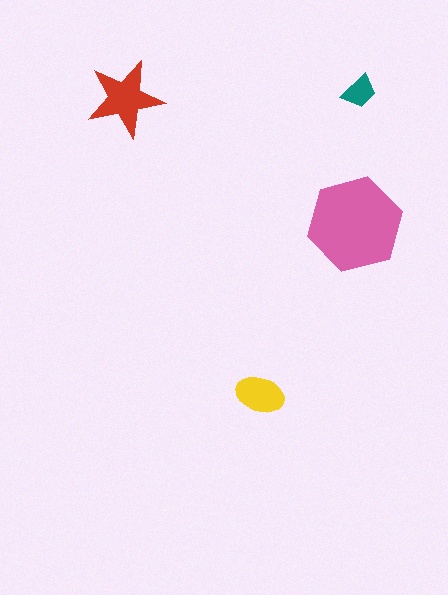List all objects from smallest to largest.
The teal trapezoid, the yellow ellipse, the red star, the pink hexagon.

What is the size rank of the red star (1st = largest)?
2nd.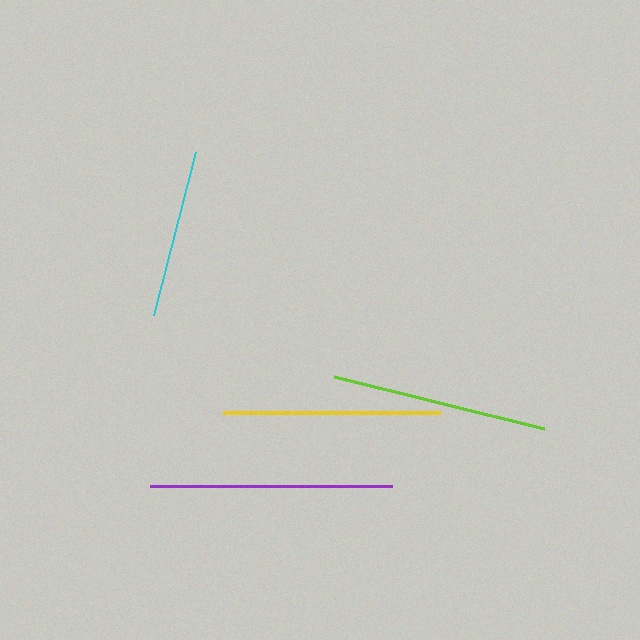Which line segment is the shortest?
The cyan line is the shortest at approximately 168 pixels.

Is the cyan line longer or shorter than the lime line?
The lime line is longer than the cyan line.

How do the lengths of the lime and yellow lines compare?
The lime and yellow lines are approximately the same length.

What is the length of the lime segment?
The lime segment is approximately 217 pixels long.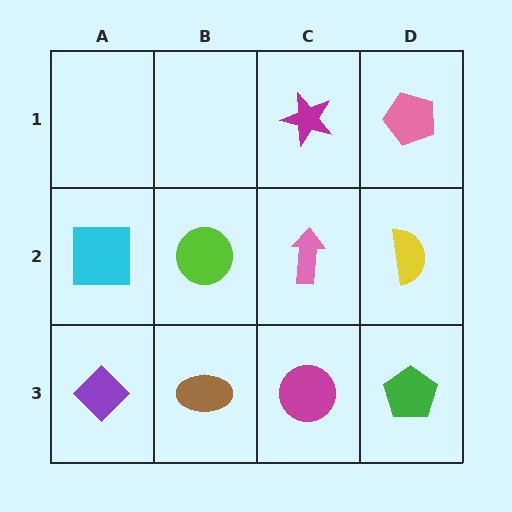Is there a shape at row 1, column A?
No, that cell is empty.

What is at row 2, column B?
A lime circle.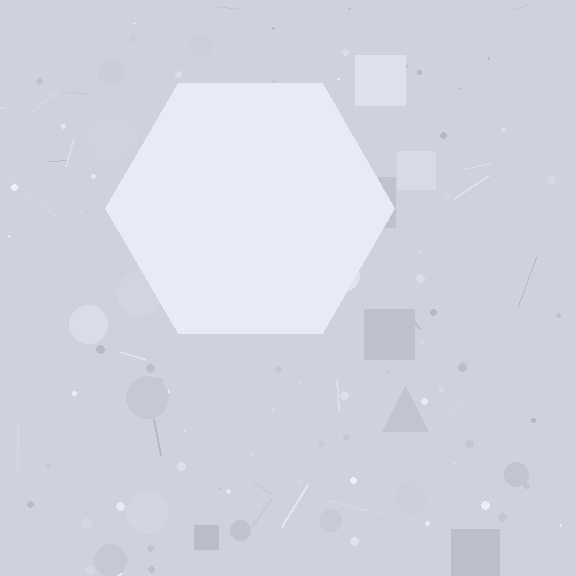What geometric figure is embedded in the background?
A hexagon is embedded in the background.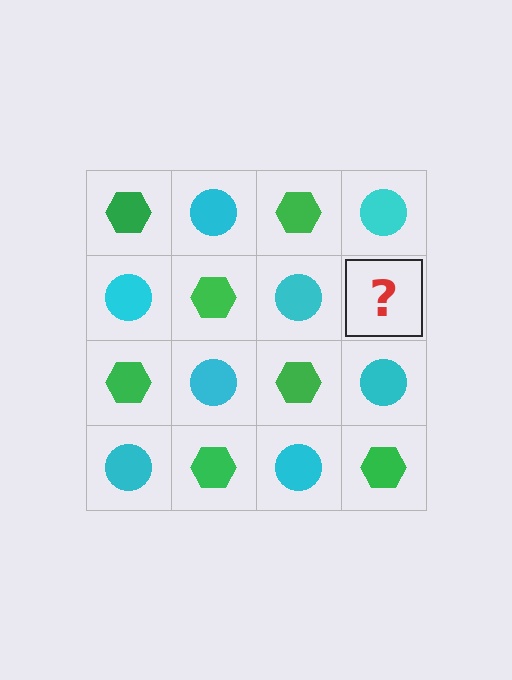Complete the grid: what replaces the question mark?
The question mark should be replaced with a green hexagon.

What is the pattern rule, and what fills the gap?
The rule is that it alternates green hexagon and cyan circle in a checkerboard pattern. The gap should be filled with a green hexagon.